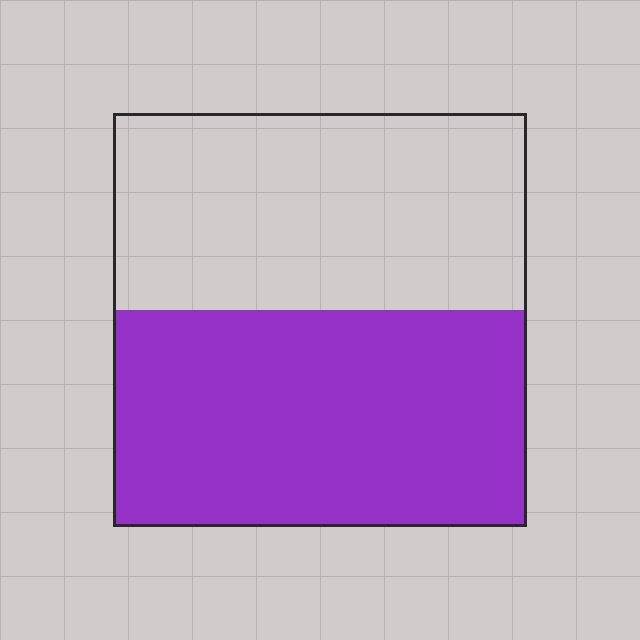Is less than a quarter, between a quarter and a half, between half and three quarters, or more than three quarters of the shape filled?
Between half and three quarters.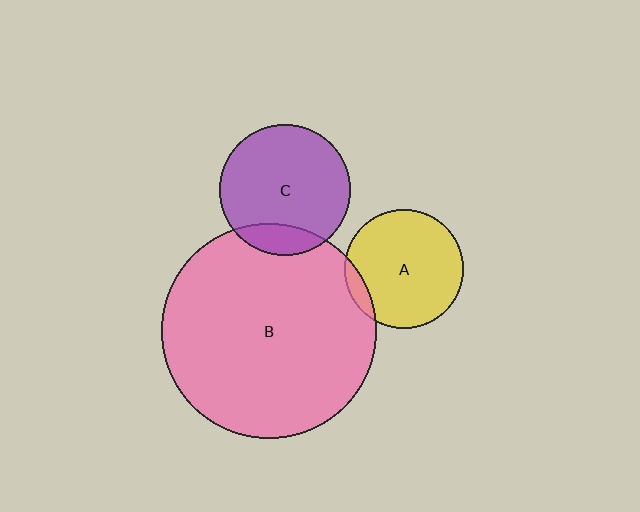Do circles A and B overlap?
Yes.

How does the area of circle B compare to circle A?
Approximately 3.2 times.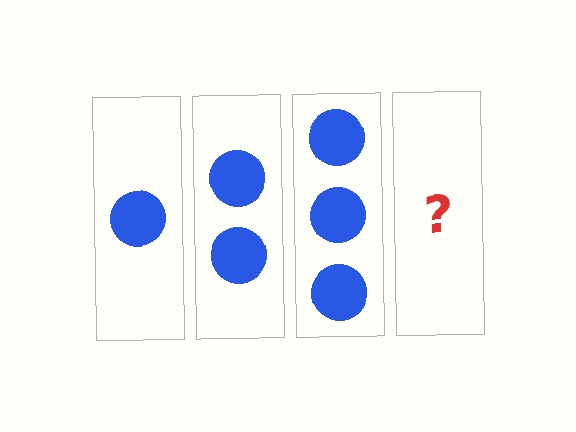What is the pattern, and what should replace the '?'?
The pattern is that each step adds one more circle. The '?' should be 4 circles.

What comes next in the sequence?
The next element should be 4 circles.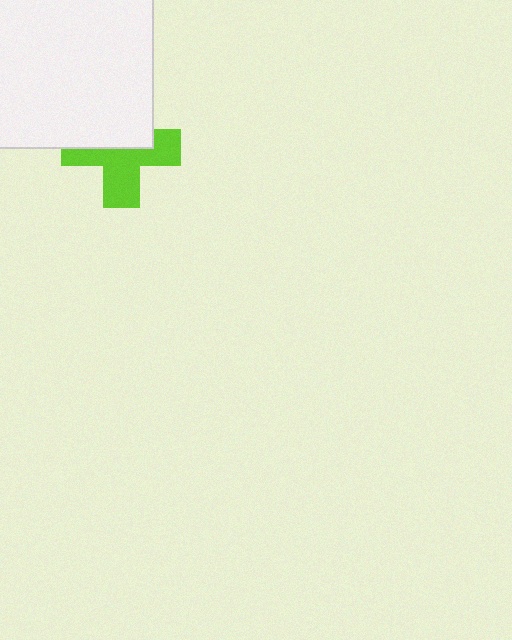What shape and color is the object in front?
The object in front is a white square.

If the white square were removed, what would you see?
You would see the complete lime cross.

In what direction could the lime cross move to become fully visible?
The lime cross could move down. That would shift it out from behind the white square entirely.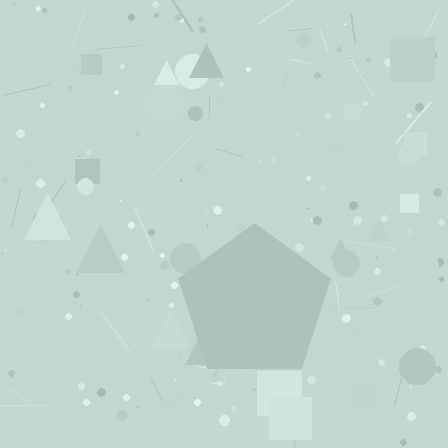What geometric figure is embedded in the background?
A pentagon is embedded in the background.